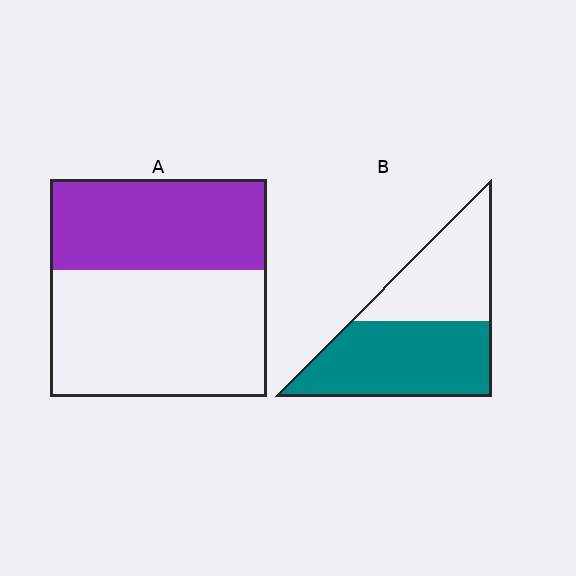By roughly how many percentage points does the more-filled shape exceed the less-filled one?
By roughly 15 percentage points (B over A).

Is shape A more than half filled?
No.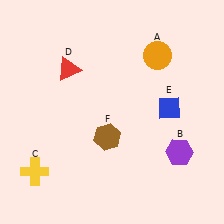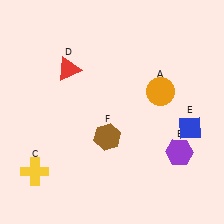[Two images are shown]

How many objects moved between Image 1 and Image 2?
2 objects moved between the two images.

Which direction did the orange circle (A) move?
The orange circle (A) moved down.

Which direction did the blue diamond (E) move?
The blue diamond (E) moved right.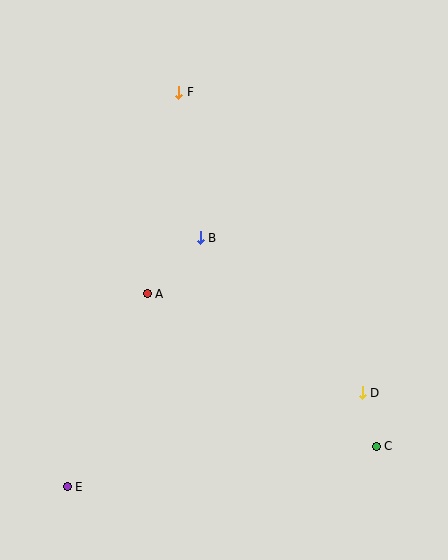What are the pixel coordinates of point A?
Point A is at (147, 294).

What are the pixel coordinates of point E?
Point E is at (67, 487).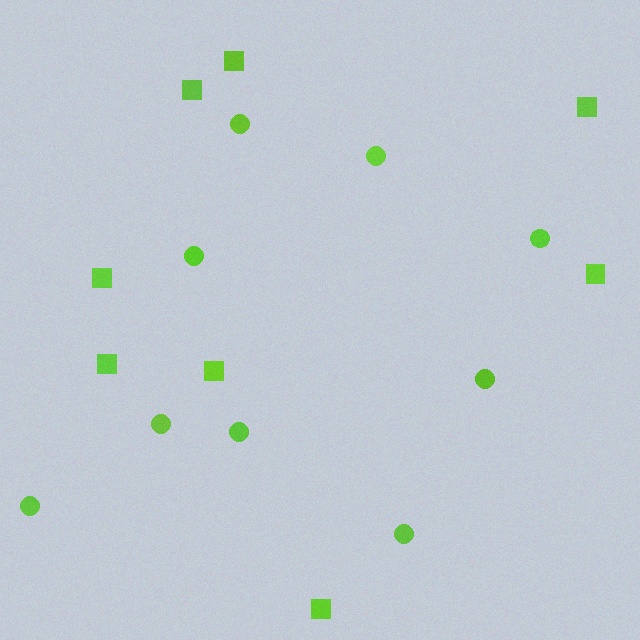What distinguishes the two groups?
There are 2 groups: one group of squares (8) and one group of circles (9).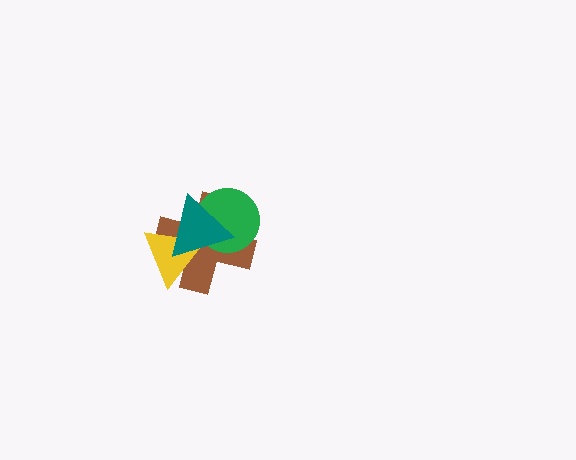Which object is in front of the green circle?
The teal triangle is in front of the green circle.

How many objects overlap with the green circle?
2 objects overlap with the green circle.